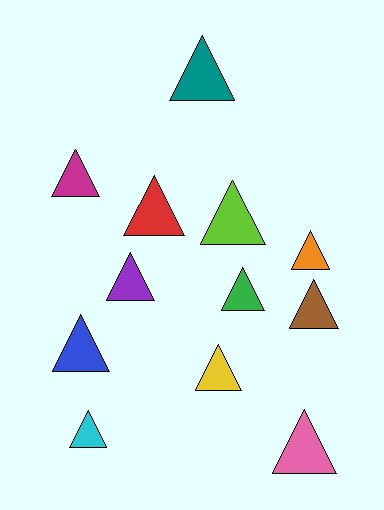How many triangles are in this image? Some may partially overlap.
There are 12 triangles.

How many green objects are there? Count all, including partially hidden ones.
There is 1 green object.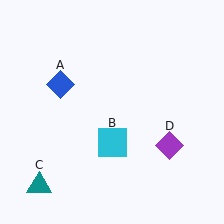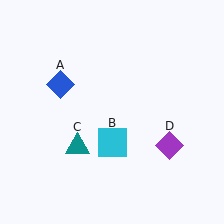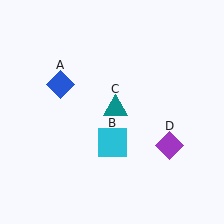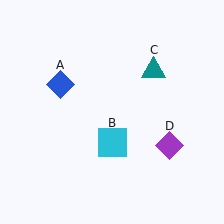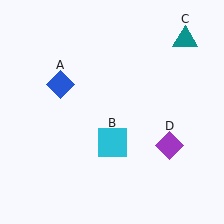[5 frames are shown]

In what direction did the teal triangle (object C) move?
The teal triangle (object C) moved up and to the right.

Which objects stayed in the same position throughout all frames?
Blue diamond (object A) and cyan square (object B) and purple diamond (object D) remained stationary.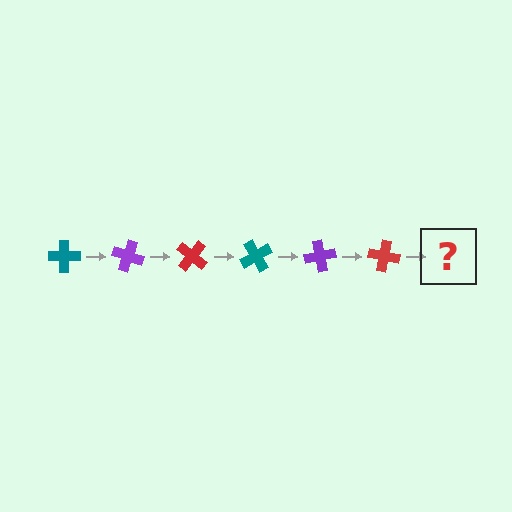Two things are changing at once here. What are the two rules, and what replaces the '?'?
The two rules are that it rotates 20 degrees each step and the color cycles through teal, purple, and red. The '?' should be a teal cross, rotated 120 degrees from the start.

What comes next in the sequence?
The next element should be a teal cross, rotated 120 degrees from the start.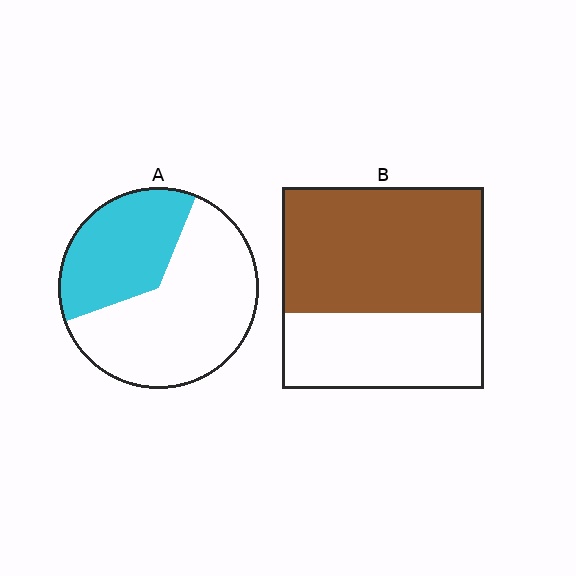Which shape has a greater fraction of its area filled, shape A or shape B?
Shape B.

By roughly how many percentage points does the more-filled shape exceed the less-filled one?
By roughly 25 percentage points (B over A).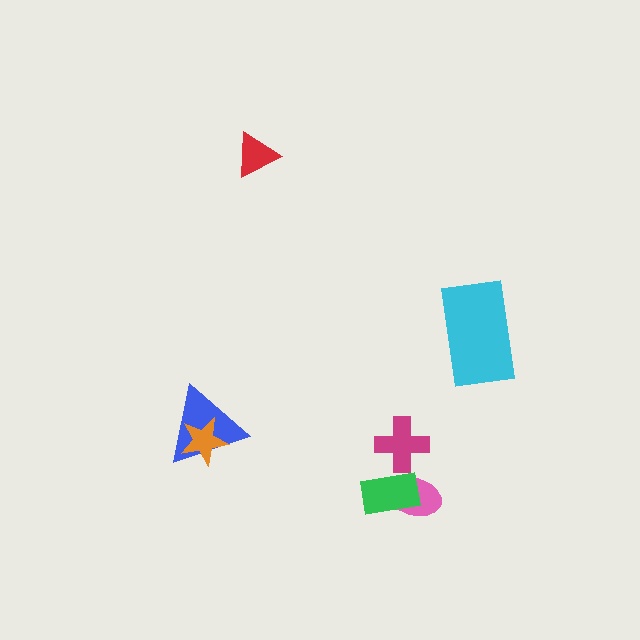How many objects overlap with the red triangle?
0 objects overlap with the red triangle.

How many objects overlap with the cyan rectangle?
0 objects overlap with the cyan rectangle.